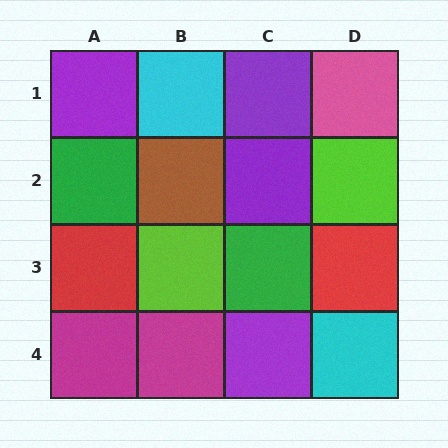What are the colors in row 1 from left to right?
Purple, cyan, purple, pink.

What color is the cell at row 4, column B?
Magenta.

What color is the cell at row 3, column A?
Red.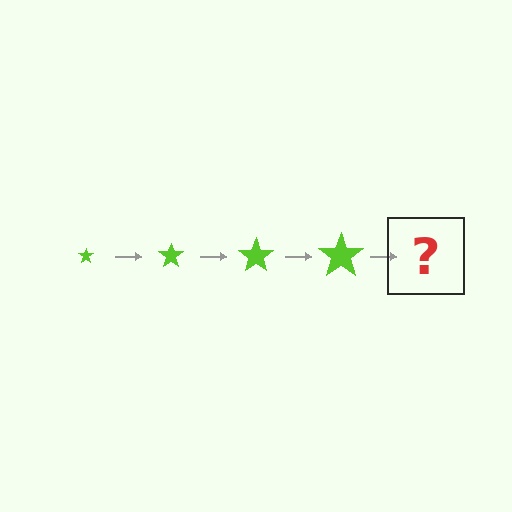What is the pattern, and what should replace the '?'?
The pattern is that the star gets progressively larger each step. The '?' should be a lime star, larger than the previous one.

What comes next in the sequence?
The next element should be a lime star, larger than the previous one.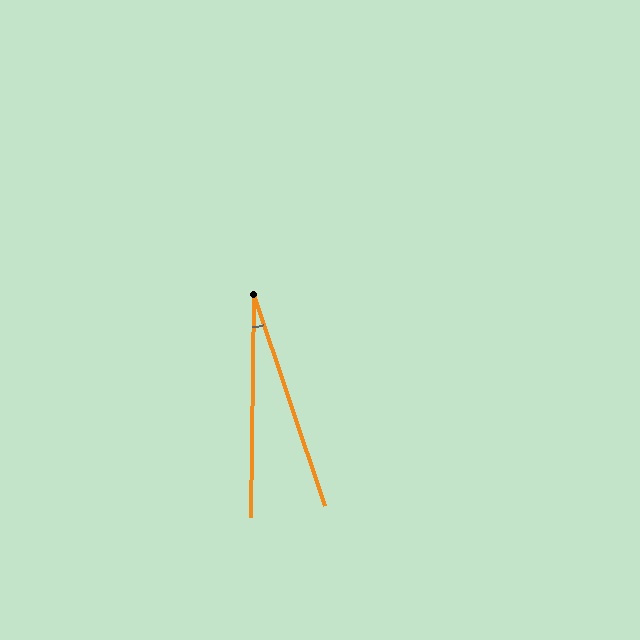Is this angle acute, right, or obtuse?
It is acute.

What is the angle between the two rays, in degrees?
Approximately 19 degrees.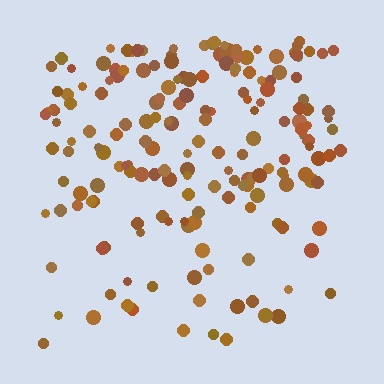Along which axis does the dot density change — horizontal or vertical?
Vertical.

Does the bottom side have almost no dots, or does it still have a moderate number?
Still a moderate number, just noticeably fewer than the top.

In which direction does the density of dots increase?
From bottom to top, with the top side densest.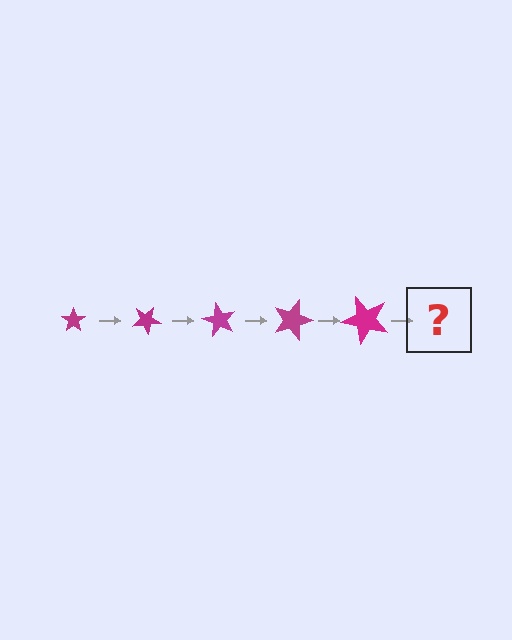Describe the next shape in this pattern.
It should be a star, larger than the previous one and rotated 150 degrees from the start.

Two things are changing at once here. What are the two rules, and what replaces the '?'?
The two rules are that the star grows larger each step and it rotates 30 degrees each step. The '?' should be a star, larger than the previous one and rotated 150 degrees from the start.